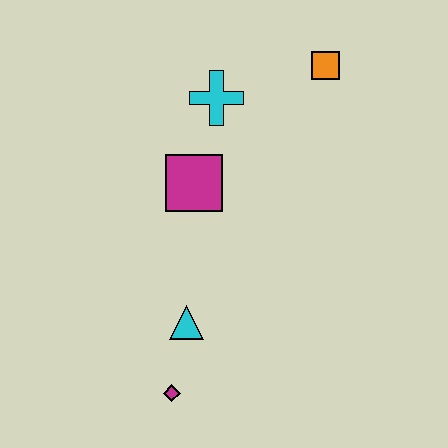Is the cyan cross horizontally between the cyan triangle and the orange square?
Yes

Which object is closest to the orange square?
The cyan cross is closest to the orange square.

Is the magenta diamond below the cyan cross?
Yes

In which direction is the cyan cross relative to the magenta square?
The cyan cross is above the magenta square.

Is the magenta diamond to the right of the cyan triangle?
No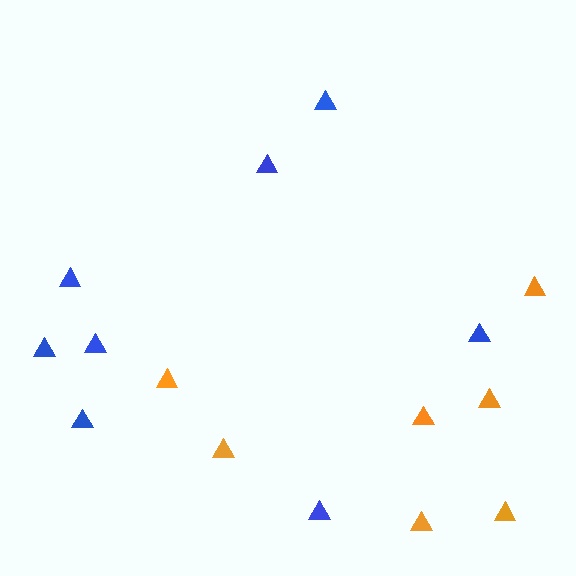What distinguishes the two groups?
There are 2 groups: one group of blue triangles (8) and one group of orange triangles (7).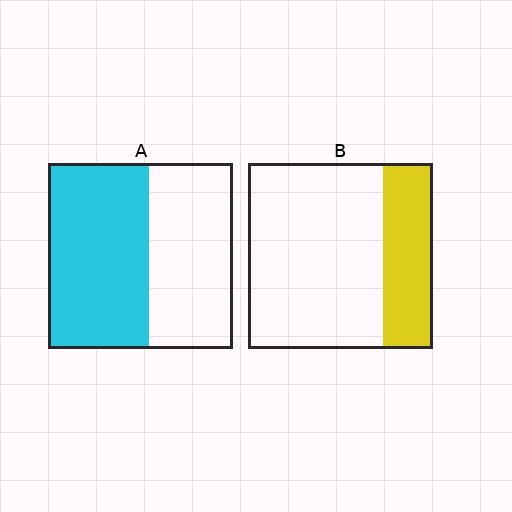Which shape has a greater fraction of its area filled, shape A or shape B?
Shape A.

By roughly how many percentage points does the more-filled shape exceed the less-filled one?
By roughly 30 percentage points (A over B).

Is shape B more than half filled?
No.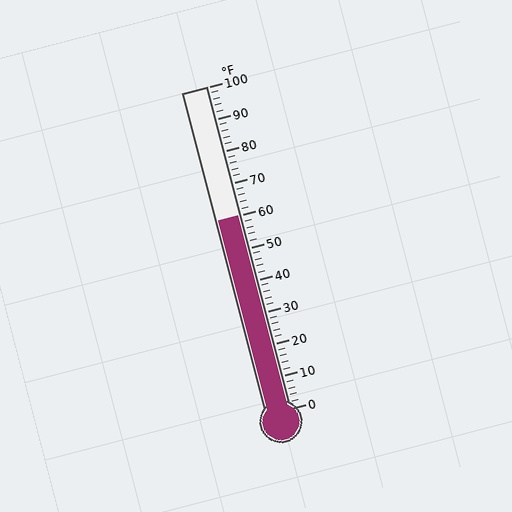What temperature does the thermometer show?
The thermometer shows approximately 60°F.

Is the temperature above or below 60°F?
The temperature is at 60°F.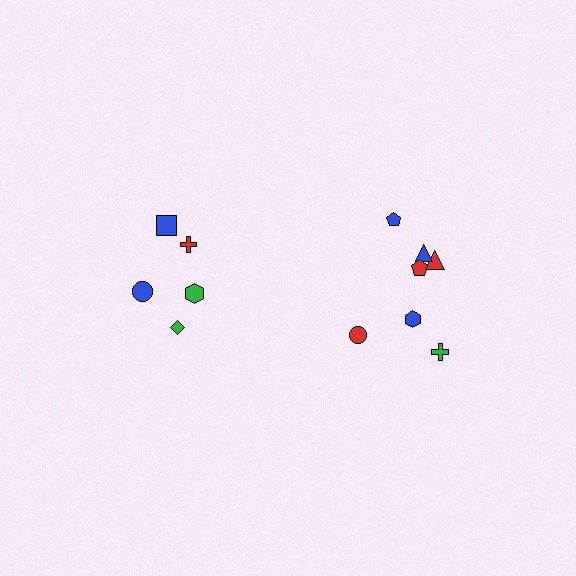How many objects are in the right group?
There are 7 objects.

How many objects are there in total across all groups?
There are 12 objects.